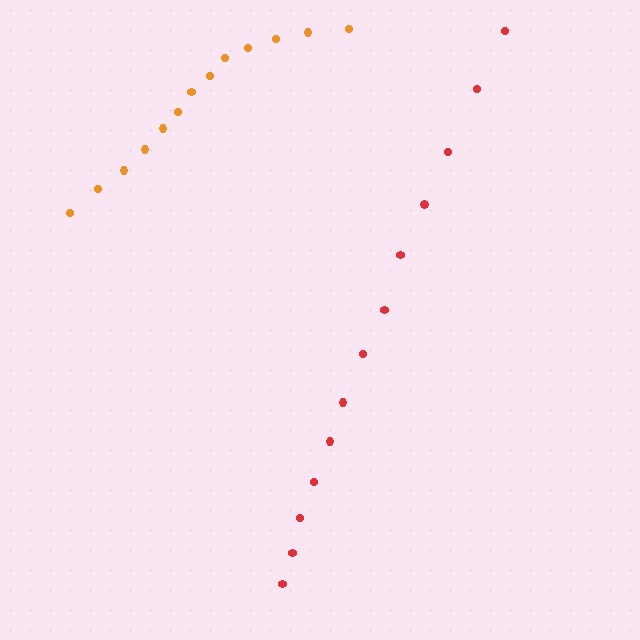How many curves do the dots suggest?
There are 2 distinct paths.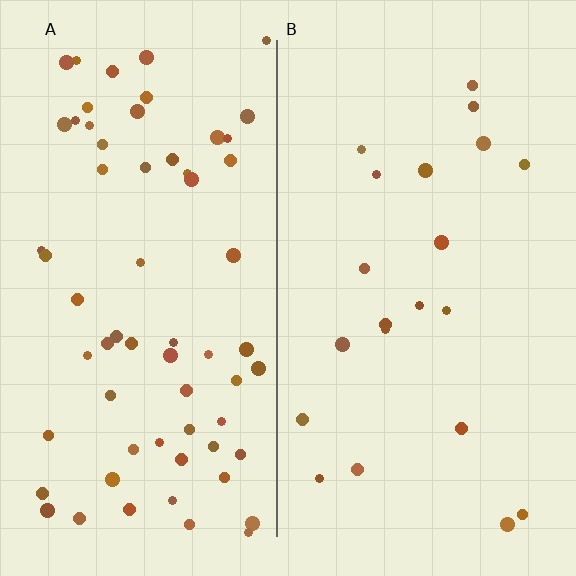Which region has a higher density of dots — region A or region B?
A (the left).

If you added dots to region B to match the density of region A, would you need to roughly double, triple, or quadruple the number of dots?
Approximately triple.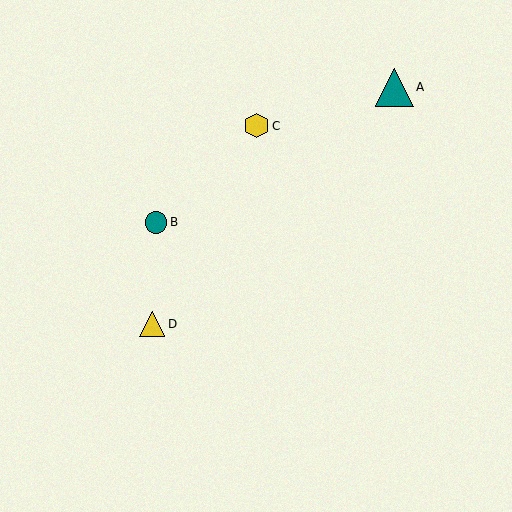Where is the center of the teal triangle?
The center of the teal triangle is at (395, 87).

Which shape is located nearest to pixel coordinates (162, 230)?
The teal circle (labeled B) at (156, 222) is nearest to that location.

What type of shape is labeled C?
Shape C is a yellow hexagon.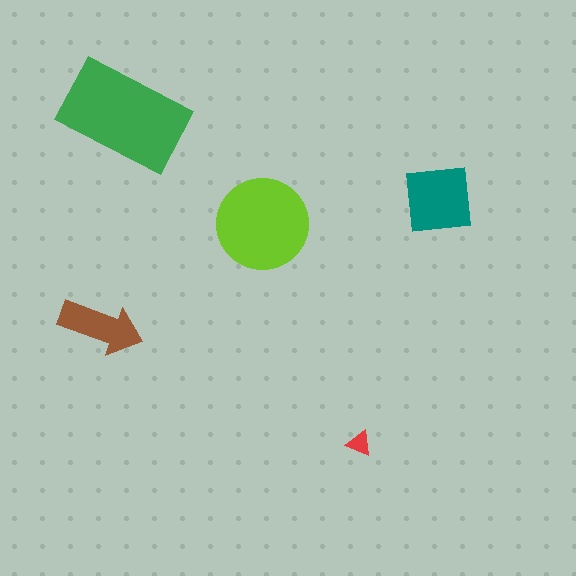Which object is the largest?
The green rectangle.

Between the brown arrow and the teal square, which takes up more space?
The teal square.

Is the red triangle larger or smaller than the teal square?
Smaller.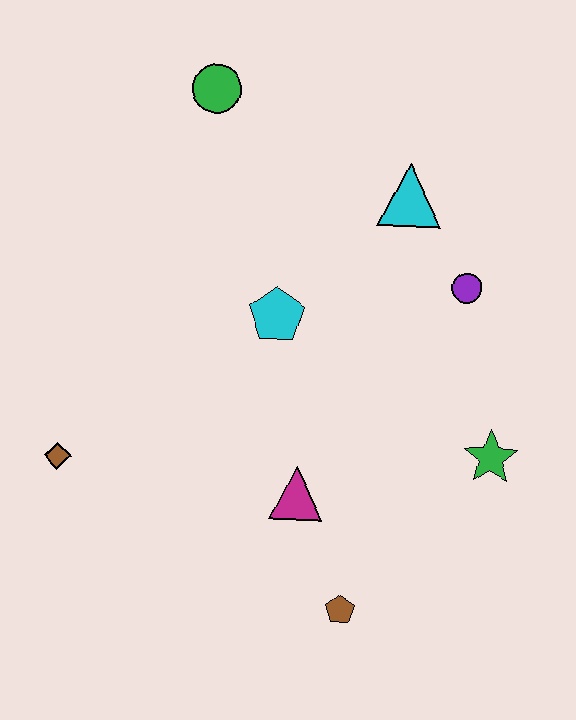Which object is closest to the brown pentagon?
The magenta triangle is closest to the brown pentagon.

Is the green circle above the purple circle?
Yes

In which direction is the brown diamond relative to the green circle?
The brown diamond is below the green circle.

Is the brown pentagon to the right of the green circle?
Yes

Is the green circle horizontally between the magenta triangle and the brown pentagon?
No